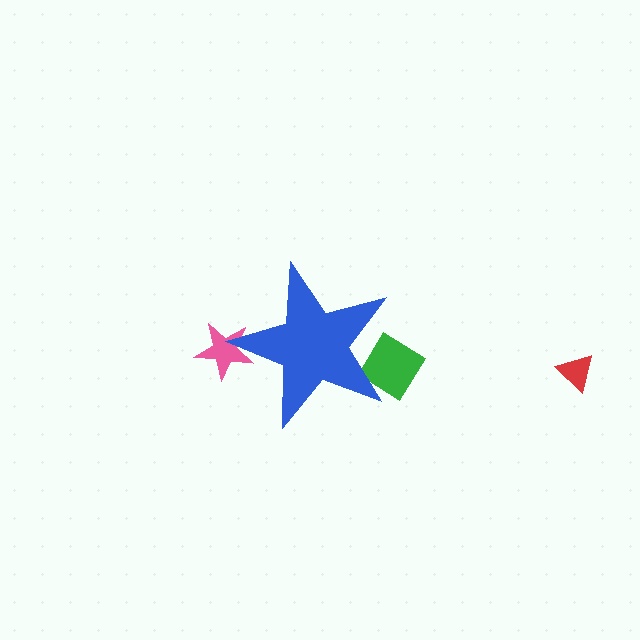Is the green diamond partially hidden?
Yes, the green diamond is partially hidden behind the blue star.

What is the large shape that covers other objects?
A blue star.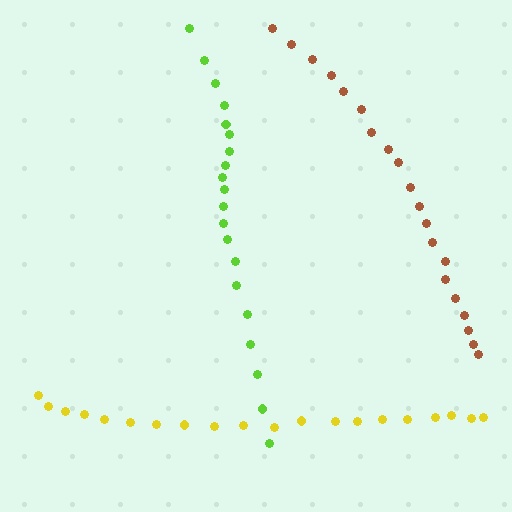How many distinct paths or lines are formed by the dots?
There are 3 distinct paths.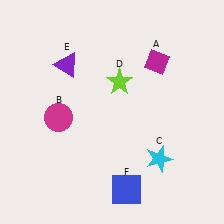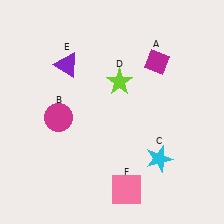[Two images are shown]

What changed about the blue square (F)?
In Image 1, F is blue. In Image 2, it changed to pink.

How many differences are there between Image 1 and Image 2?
There is 1 difference between the two images.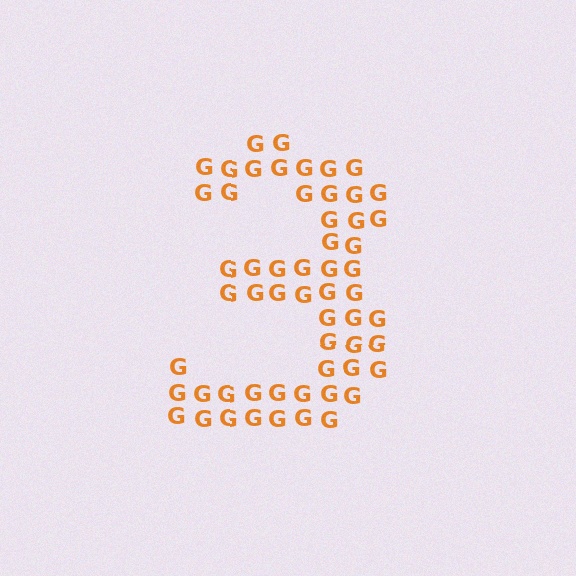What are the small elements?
The small elements are letter G's.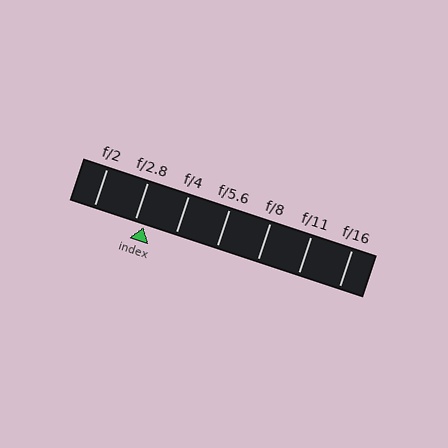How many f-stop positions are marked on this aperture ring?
There are 7 f-stop positions marked.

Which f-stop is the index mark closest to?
The index mark is closest to f/2.8.